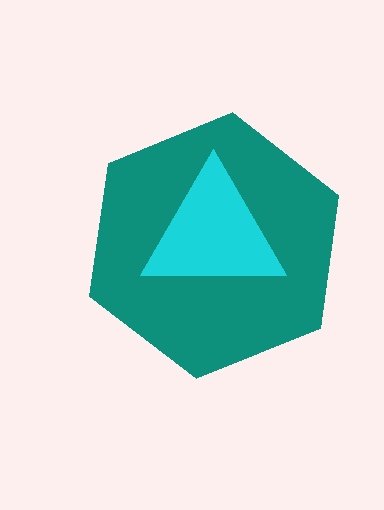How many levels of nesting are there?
2.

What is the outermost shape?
The teal hexagon.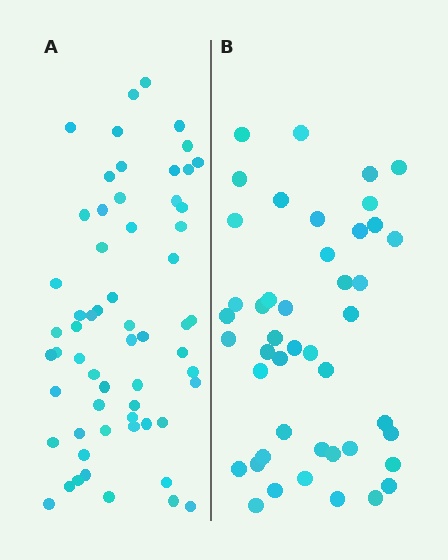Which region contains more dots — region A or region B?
Region A (the left region) has more dots.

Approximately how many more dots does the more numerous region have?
Region A has approximately 15 more dots than region B.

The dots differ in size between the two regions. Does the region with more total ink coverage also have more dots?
No. Region B has more total ink coverage because its dots are larger, but region A actually contains more individual dots. Total area can be misleading — the number of items is what matters here.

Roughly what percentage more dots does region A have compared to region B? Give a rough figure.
About 35% more.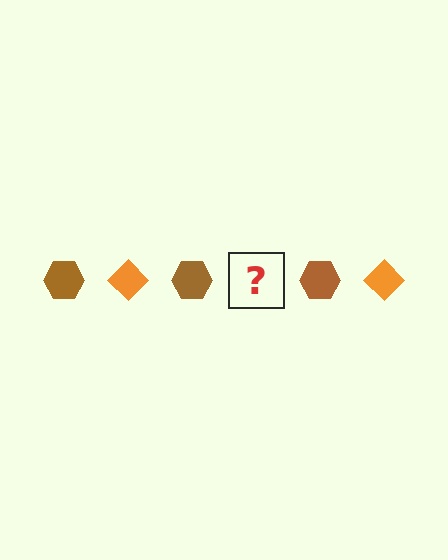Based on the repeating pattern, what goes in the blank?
The blank should be an orange diamond.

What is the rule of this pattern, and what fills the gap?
The rule is that the pattern alternates between brown hexagon and orange diamond. The gap should be filled with an orange diamond.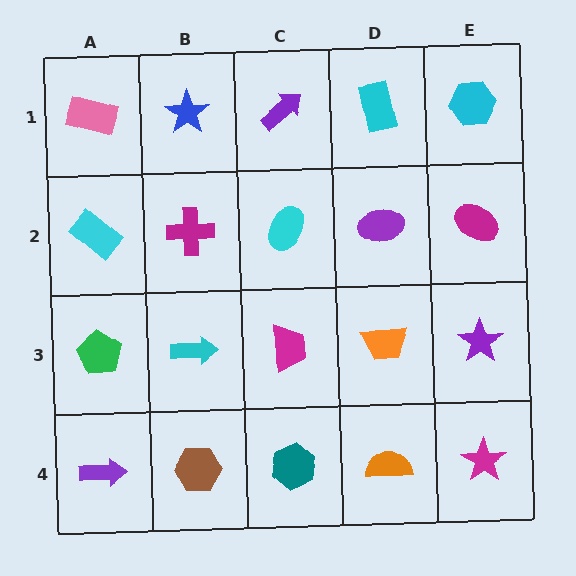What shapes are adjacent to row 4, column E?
A purple star (row 3, column E), an orange semicircle (row 4, column D).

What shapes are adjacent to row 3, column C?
A cyan ellipse (row 2, column C), a teal hexagon (row 4, column C), a cyan arrow (row 3, column B), an orange trapezoid (row 3, column D).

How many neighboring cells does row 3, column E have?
3.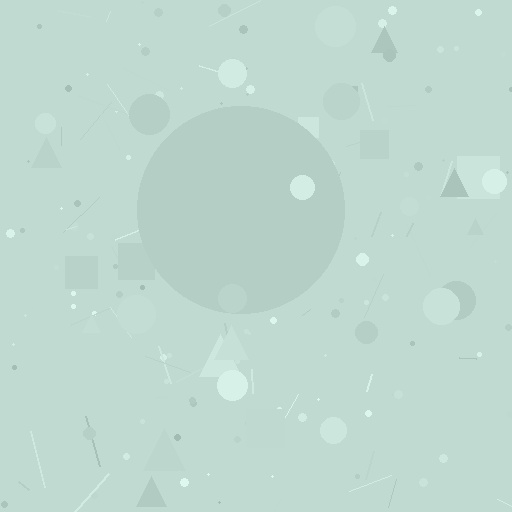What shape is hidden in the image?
A circle is hidden in the image.